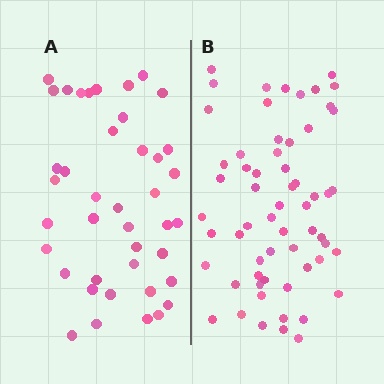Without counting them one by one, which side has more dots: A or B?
Region B (the right region) has more dots.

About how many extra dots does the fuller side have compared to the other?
Region B has approximately 20 more dots than region A.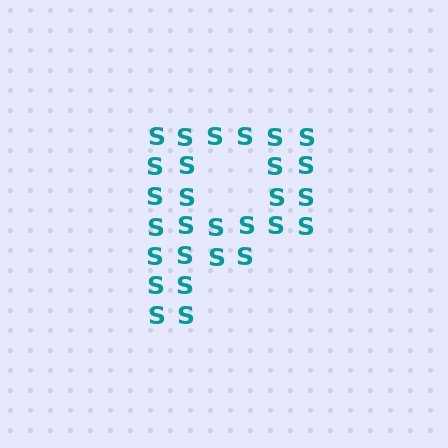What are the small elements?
The small elements are letter S's.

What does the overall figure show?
The overall figure shows the letter P.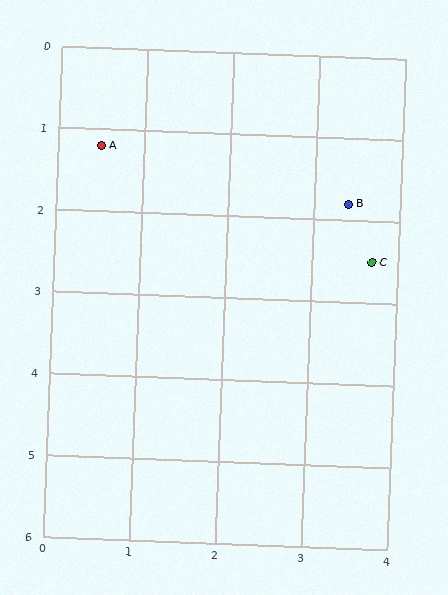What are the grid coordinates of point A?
Point A is at approximately (0.5, 1.2).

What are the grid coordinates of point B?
Point B is at approximately (3.4, 1.8).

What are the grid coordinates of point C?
Point C is at approximately (3.7, 2.5).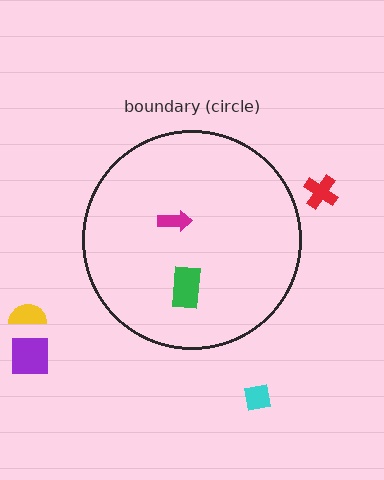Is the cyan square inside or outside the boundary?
Outside.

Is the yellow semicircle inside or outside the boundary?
Outside.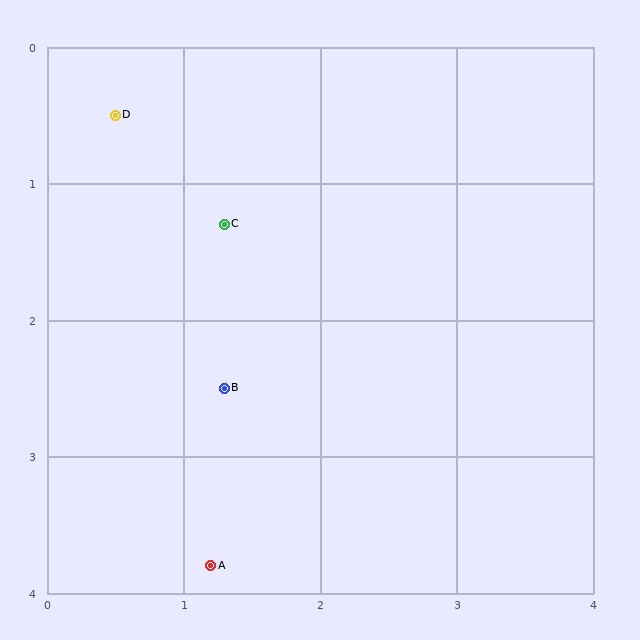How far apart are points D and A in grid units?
Points D and A are about 3.4 grid units apart.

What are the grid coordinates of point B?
Point B is at approximately (1.3, 2.5).